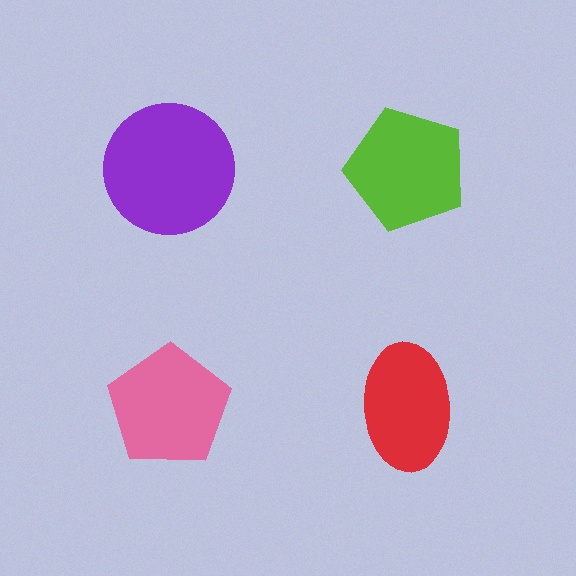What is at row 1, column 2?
A lime pentagon.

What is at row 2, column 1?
A pink pentagon.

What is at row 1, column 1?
A purple circle.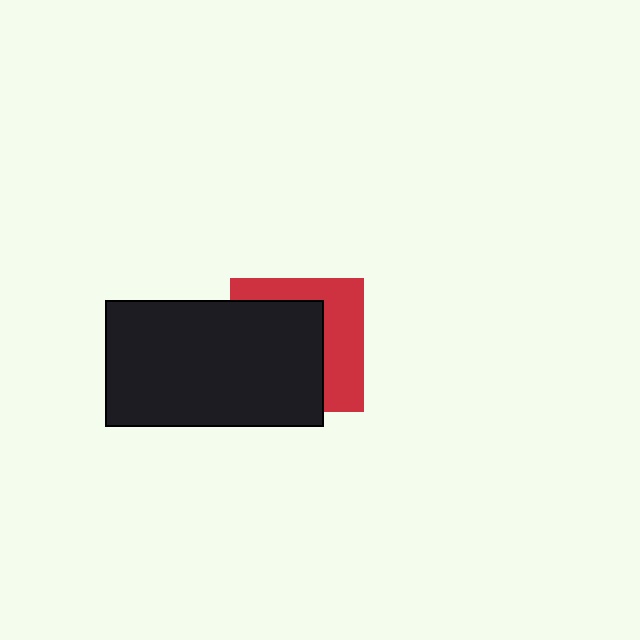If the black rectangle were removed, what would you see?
You would see the complete red square.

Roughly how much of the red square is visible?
A small part of it is visible (roughly 41%).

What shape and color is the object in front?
The object in front is a black rectangle.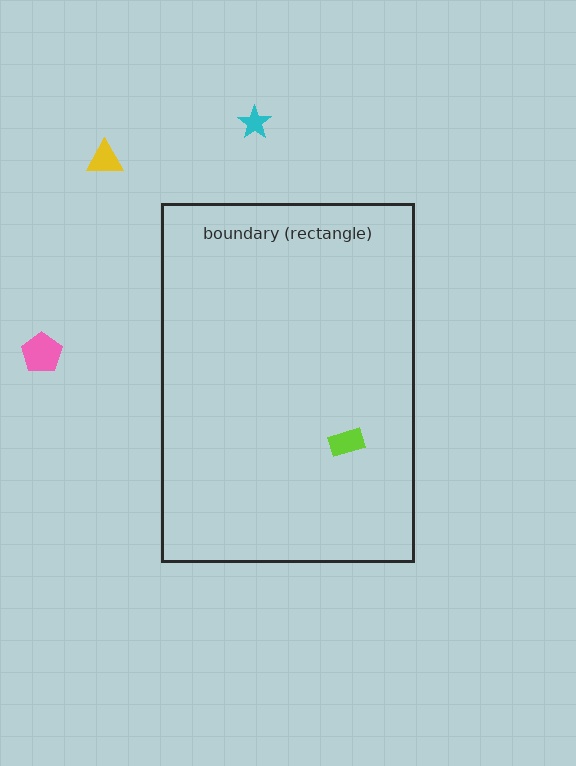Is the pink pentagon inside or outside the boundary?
Outside.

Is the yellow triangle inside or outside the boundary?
Outside.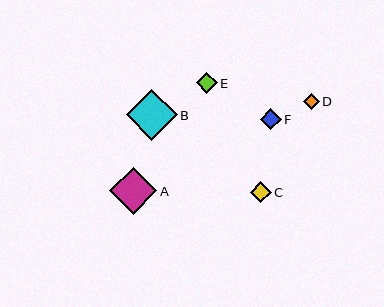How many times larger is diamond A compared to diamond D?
Diamond A is approximately 3.0 times the size of diamond D.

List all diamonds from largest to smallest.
From largest to smallest: B, A, F, C, E, D.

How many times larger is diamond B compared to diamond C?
Diamond B is approximately 2.4 times the size of diamond C.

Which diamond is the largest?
Diamond B is the largest with a size of approximately 51 pixels.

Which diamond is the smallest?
Diamond D is the smallest with a size of approximately 15 pixels.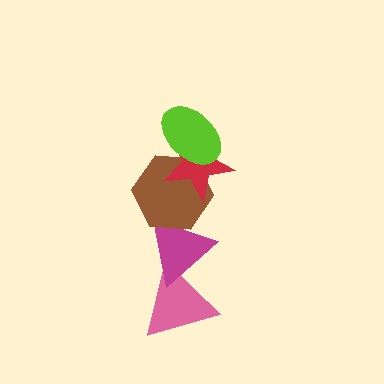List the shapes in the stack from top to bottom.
From top to bottom: the lime ellipse, the red star, the brown hexagon, the magenta triangle, the pink triangle.